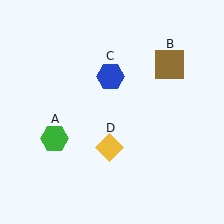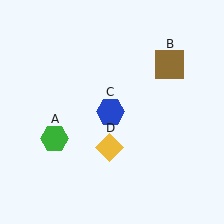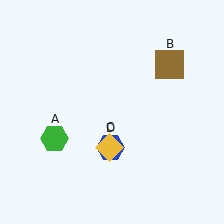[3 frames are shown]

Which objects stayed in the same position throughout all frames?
Green hexagon (object A) and brown square (object B) and yellow diamond (object D) remained stationary.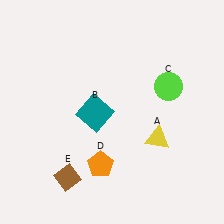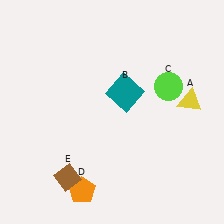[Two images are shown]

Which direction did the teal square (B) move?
The teal square (B) moved right.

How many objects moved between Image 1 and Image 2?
3 objects moved between the two images.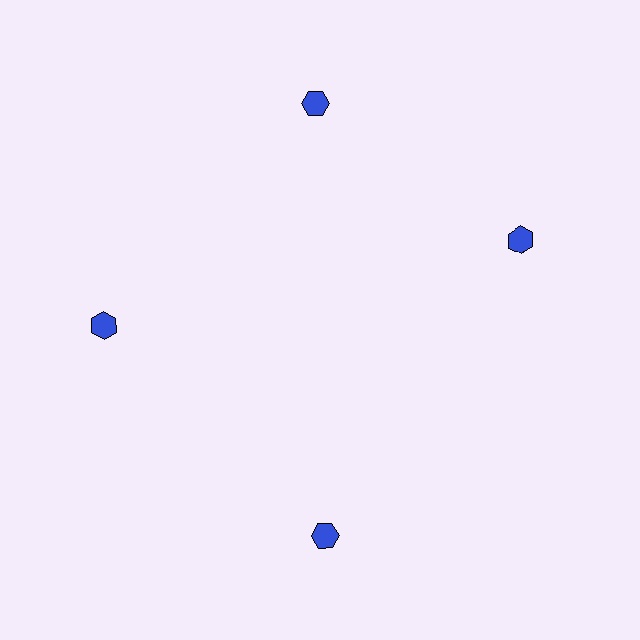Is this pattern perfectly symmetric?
No. The 4 blue hexagons are arranged in a ring, but one element near the 3 o'clock position is rotated out of alignment along the ring, breaking the 4-fold rotational symmetry.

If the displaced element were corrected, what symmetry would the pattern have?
It would have 4-fold rotational symmetry — the pattern would map onto itself every 90 degrees.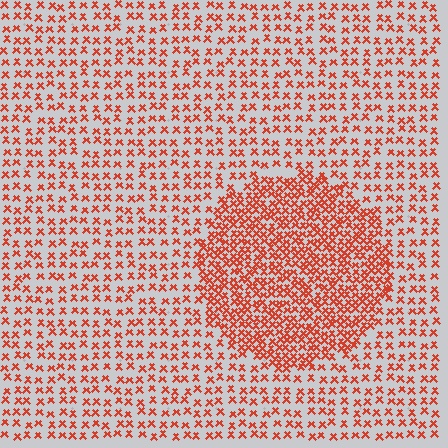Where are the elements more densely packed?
The elements are more densely packed inside the circle boundary.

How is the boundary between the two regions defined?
The boundary is defined by a change in element density (approximately 2.2x ratio). All elements are the same color, size, and shape.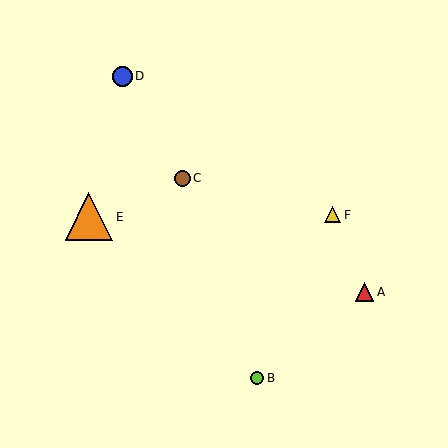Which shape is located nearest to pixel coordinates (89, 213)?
The orange triangle (labeled E) at (89, 217) is nearest to that location.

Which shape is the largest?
The orange triangle (labeled E) is the largest.